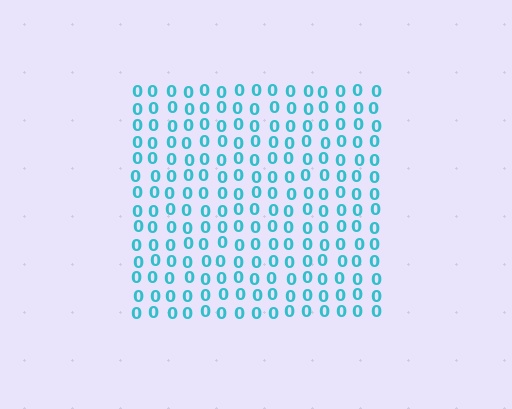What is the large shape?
The large shape is a square.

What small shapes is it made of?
It is made of small digit 0's.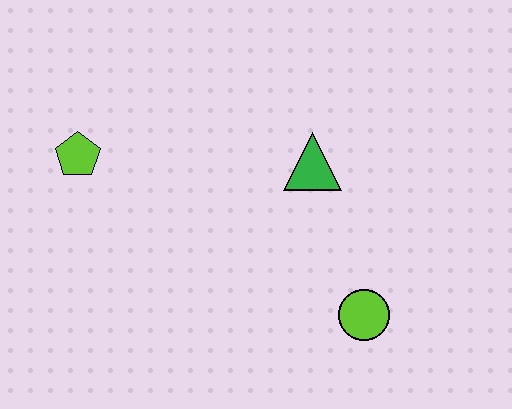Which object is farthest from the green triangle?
The lime pentagon is farthest from the green triangle.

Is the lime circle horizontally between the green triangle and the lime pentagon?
No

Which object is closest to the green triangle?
The lime circle is closest to the green triangle.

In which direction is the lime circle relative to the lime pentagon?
The lime circle is to the right of the lime pentagon.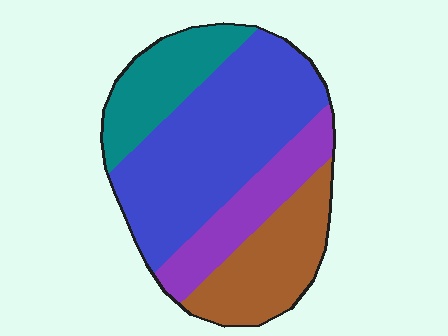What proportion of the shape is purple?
Purple covers roughly 15% of the shape.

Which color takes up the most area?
Blue, at roughly 45%.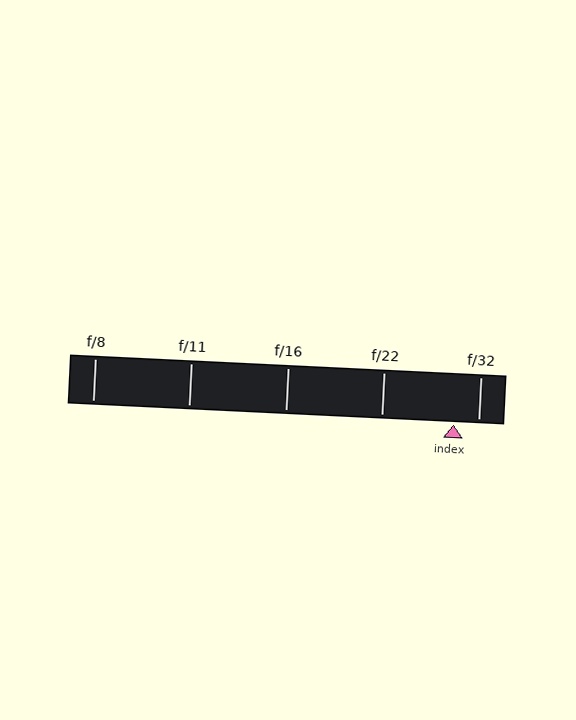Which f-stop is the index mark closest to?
The index mark is closest to f/32.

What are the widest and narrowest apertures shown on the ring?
The widest aperture shown is f/8 and the narrowest is f/32.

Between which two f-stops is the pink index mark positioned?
The index mark is between f/22 and f/32.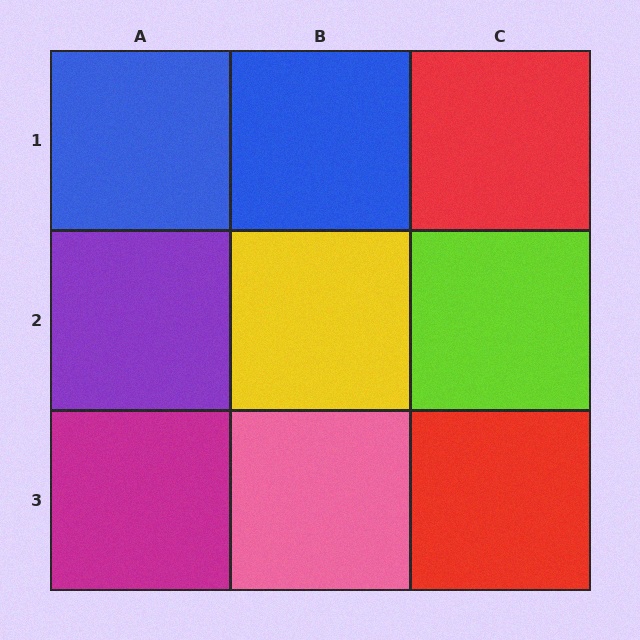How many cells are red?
2 cells are red.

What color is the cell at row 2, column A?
Purple.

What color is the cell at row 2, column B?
Yellow.